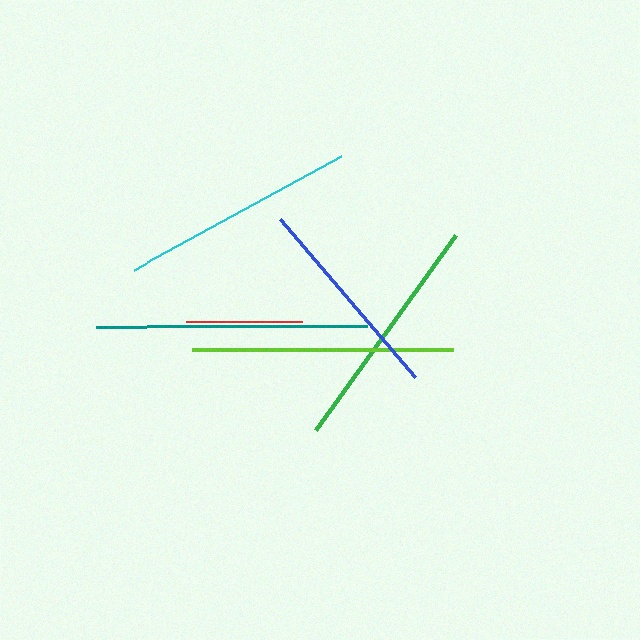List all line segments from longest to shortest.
From longest to shortest: teal, lime, green, cyan, blue, red.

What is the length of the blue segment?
The blue segment is approximately 207 pixels long.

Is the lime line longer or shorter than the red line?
The lime line is longer than the red line.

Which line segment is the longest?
The teal line is the longest at approximately 271 pixels.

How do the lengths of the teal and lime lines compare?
The teal and lime lines are approximately the same length.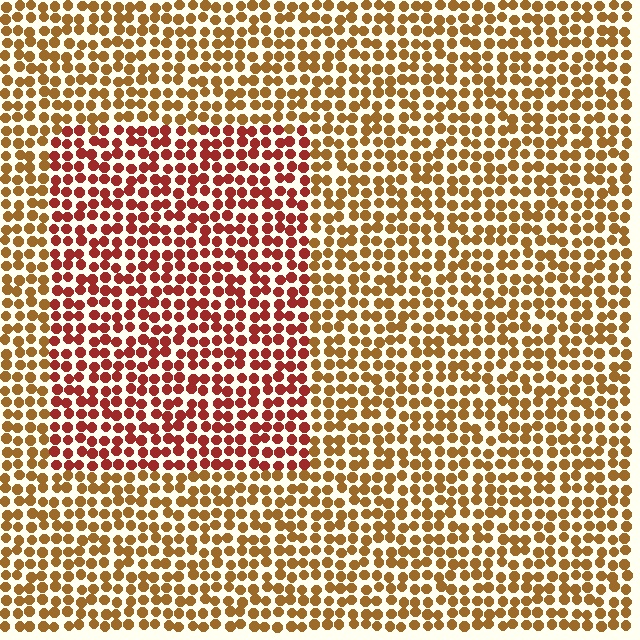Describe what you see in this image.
The image is filled with small brown elements in a uniform arrangement. A rectangle-shaped region is visible where the elements are tinted to a slightly different hue, forming a subtle color boundary.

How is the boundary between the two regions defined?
The boundary is defined purely by a slight shift in hue (about 33 degrees). Spacing, size, and orientation are identical on both sides.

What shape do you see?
I see a rectangle.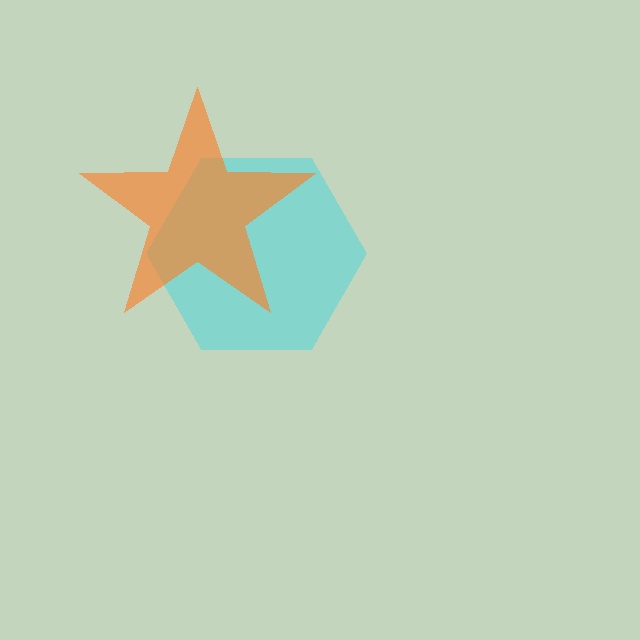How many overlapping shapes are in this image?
There are 2 overlapping shapes in the image.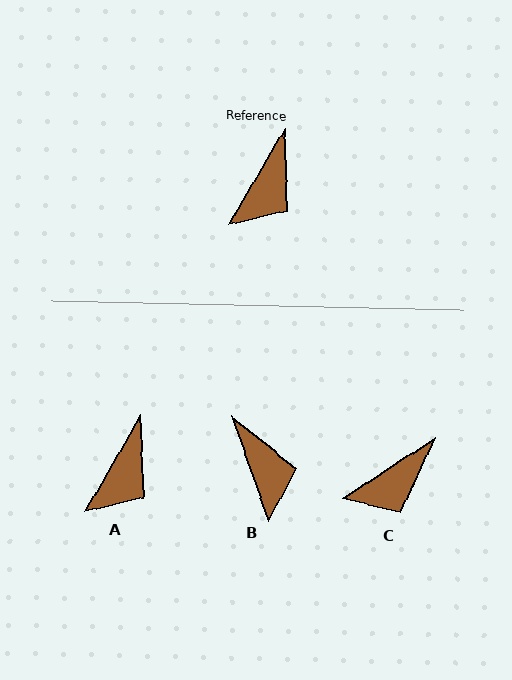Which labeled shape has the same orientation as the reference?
A.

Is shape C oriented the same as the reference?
No, it is off by about 26 degrees.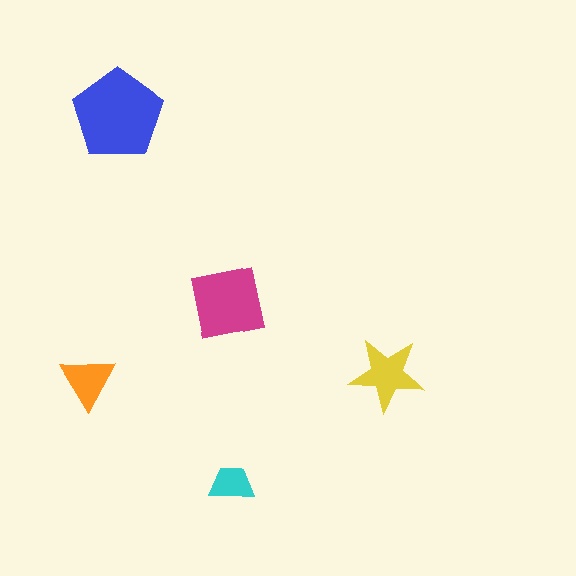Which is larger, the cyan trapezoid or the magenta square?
The magenta square.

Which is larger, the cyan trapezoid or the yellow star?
The yellow star.